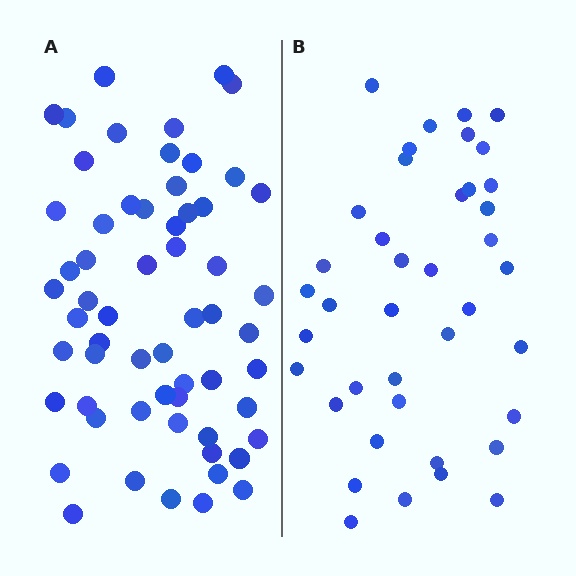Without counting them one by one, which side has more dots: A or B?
Region A (the left region) has more dots.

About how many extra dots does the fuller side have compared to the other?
Region A has approximately 20 more dots than region B.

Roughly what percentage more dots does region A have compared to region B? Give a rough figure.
About 50% more.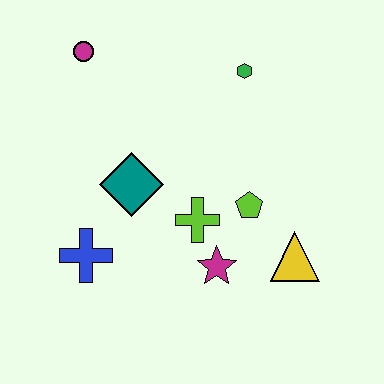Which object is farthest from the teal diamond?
The yellow triangle is farthest from the teal diamond.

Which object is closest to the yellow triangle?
The lime pentagon is closest to the yellow triangle.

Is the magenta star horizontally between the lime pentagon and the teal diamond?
Yes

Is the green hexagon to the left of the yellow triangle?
Yes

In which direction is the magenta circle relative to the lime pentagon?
The magenta circle is to the left of the lime pentagon.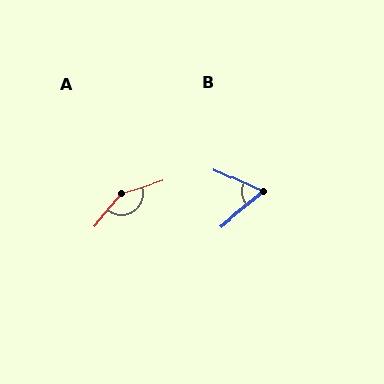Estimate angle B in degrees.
Approximately 64 degrees.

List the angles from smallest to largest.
B (64°), A (146°).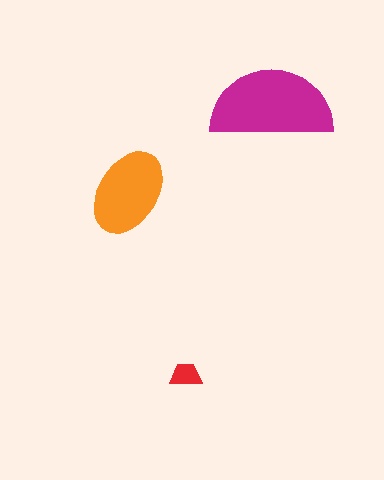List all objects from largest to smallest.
The magenta semicircle, the orange ellipse, the red trapezoid.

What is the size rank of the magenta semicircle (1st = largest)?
1st.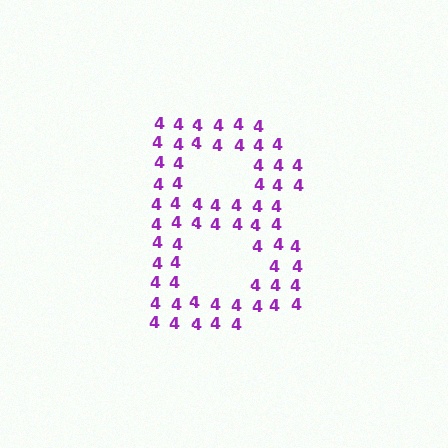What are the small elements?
The small elements are digit 4's.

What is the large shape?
The large shape is the letter B.